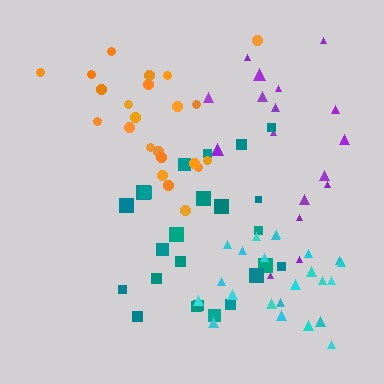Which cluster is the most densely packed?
Cyan.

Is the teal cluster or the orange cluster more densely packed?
Teal.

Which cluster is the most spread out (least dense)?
Purple.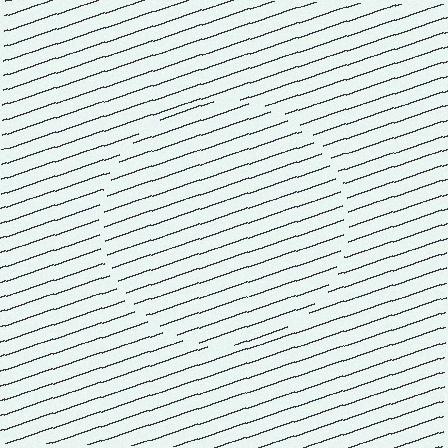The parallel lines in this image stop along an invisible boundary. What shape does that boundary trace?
An illusory circle. The interior of the shape contains the same grating, shifted by half a period — the contour is defined by the phase discontinuity where line-ends from the inner and outer gratings abut.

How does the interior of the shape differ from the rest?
The interior of the shape contains the same grating, shifted by half a period — the contour is defined by the phase discontinuity where line-ends from the inner and outer gratings abut.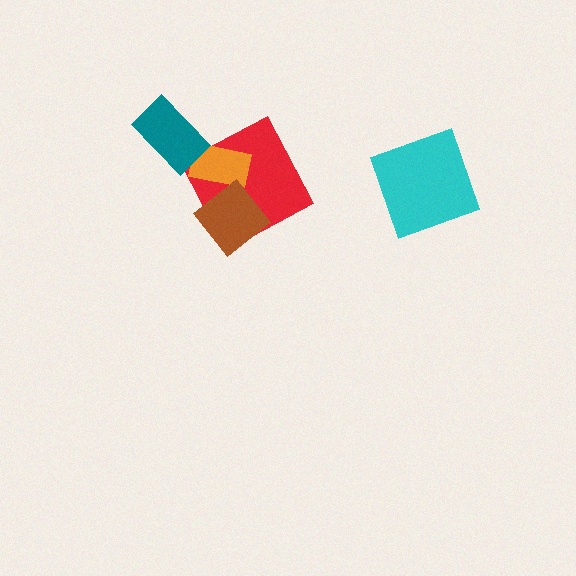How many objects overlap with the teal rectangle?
1 object overlaps with the teal rectangle.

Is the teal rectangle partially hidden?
No, no other shape covers it.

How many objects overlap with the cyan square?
0 objects overlap with the cyan square.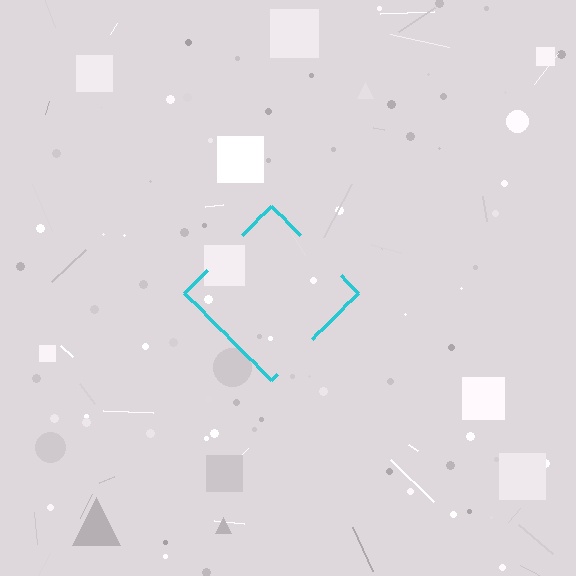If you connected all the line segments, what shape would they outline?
They would outline a diamond.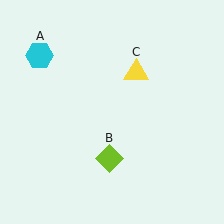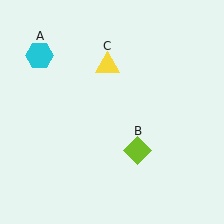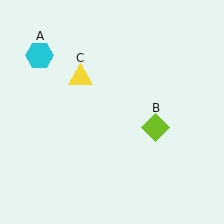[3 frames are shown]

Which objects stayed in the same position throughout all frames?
Cyan hexagon (object A) remained stationary.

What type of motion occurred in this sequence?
The lime diamond (object B), yellow triangle (object C) rotated counterclockwise around the center of the scene.